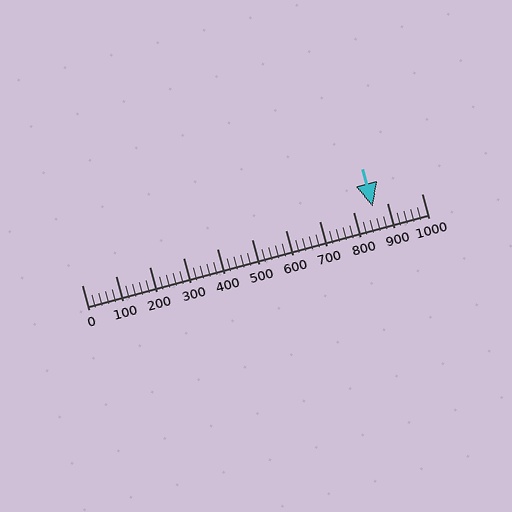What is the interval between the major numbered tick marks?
The major tick marks are spaced 100 units apart.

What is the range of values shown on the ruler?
The ruler shows values from 0 to 1000.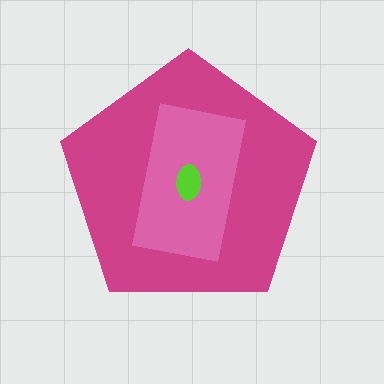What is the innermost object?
The lime ellipse.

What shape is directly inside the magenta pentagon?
The pink rectangle.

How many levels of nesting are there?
3.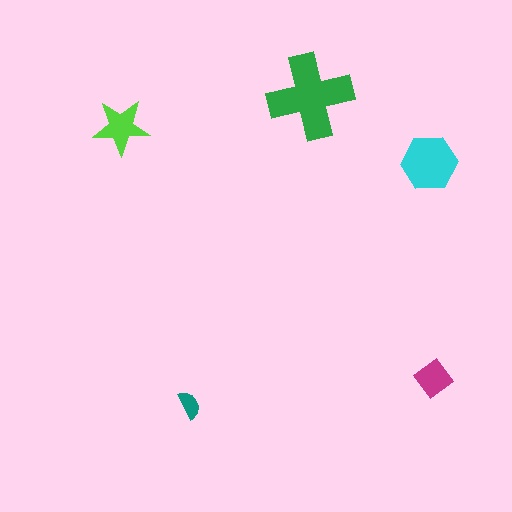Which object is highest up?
The green cross is topmost.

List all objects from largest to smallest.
The green cross, the cyan hexagon, the lime star, the magenta diamond, the teal semicircle.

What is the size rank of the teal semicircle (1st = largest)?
5th.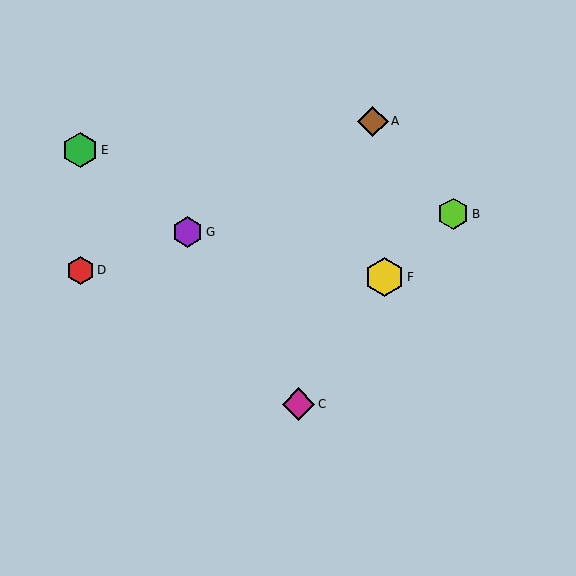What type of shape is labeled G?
Shape G is a purple hexagon.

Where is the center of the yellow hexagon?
The center of the yellow hexagon is at (384, 277).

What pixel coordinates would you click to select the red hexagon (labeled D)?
Click at (80, 270) to select the red hexagon D.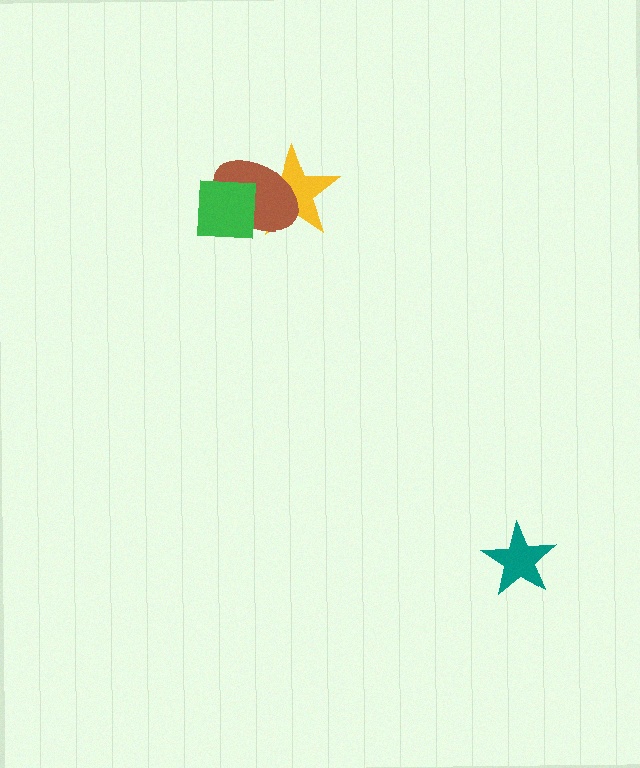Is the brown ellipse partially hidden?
Yes, it is partially covered by another shape.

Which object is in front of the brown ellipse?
The green square is in front of the brown ellipse.